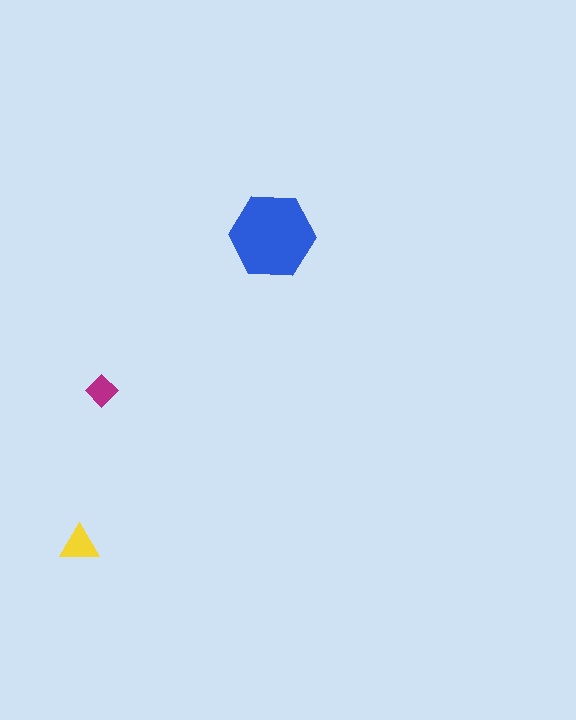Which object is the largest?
The blue hexagon.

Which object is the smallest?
The magenta diamond.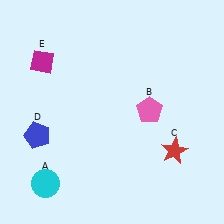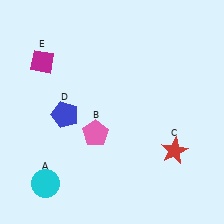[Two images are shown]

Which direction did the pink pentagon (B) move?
The pink pentagon (B) moved left.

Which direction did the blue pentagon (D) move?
The blue pentagon (D) moved right.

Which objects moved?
The objects that moved are: the pink pentagon (B), the blue pentagon (D).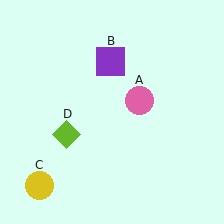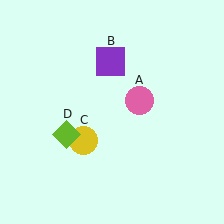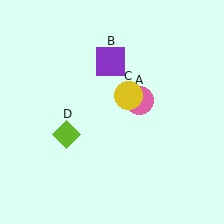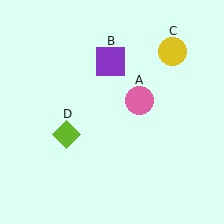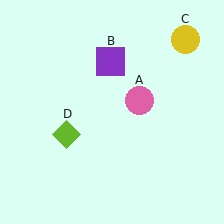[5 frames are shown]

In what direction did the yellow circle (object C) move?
The yellow circle (object C) moved up and to the right.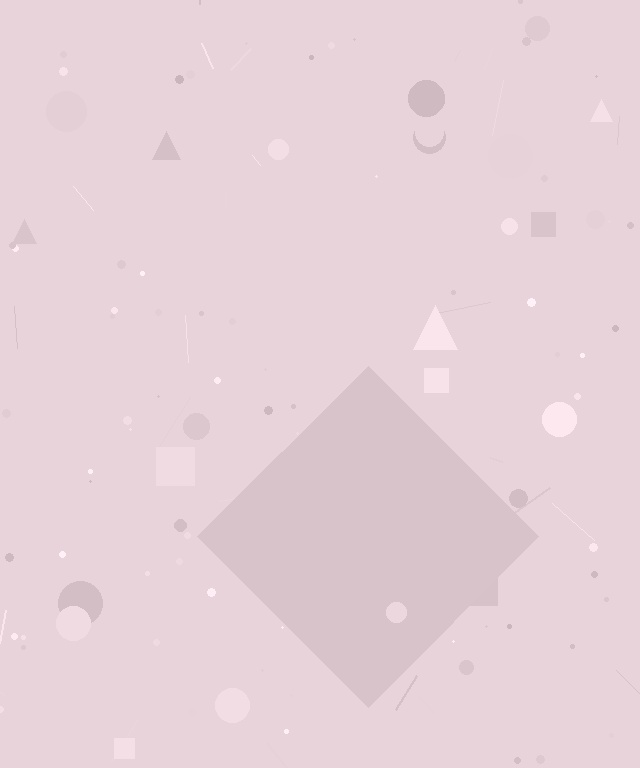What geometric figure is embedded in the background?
A diamond is embedded in the background.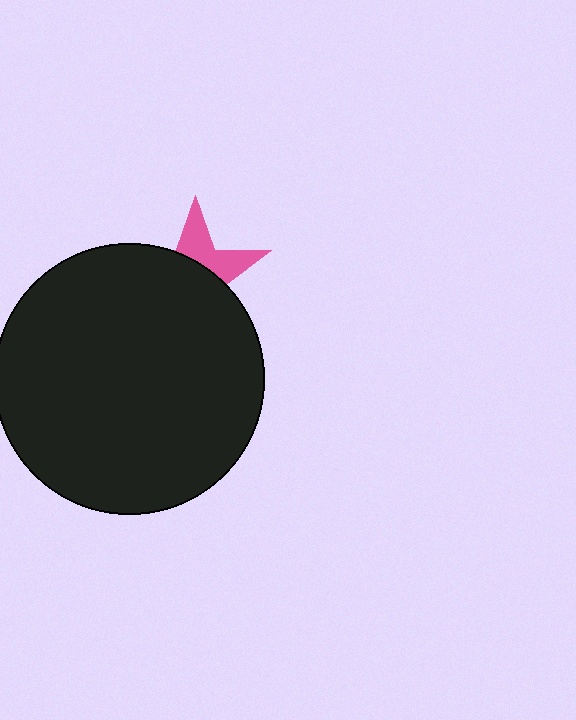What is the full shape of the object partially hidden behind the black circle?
The partially hidden object is a pink star.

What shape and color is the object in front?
The object in front is a black circle.